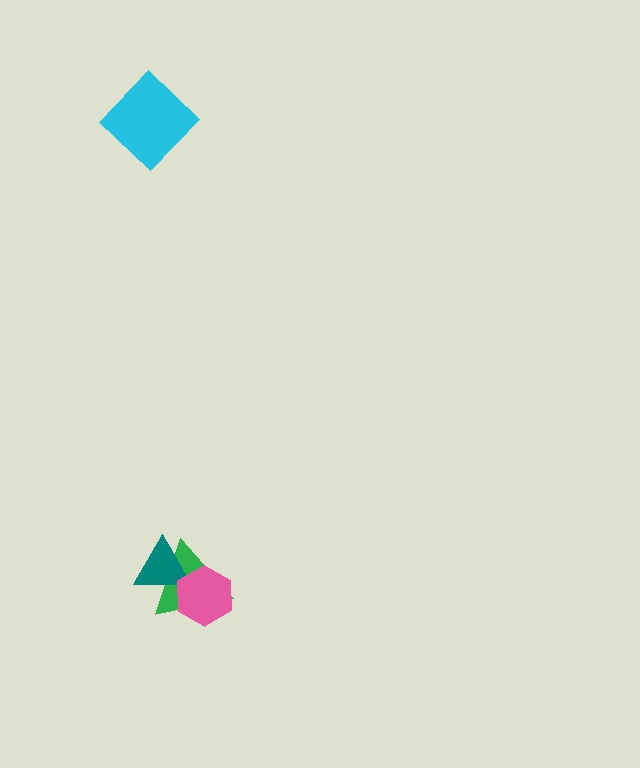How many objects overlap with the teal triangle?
2 objects overlap with the teal triangle.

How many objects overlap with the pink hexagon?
2 objects overlap with the pink hexagon.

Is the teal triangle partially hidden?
Yes, it is partially covered by another shape.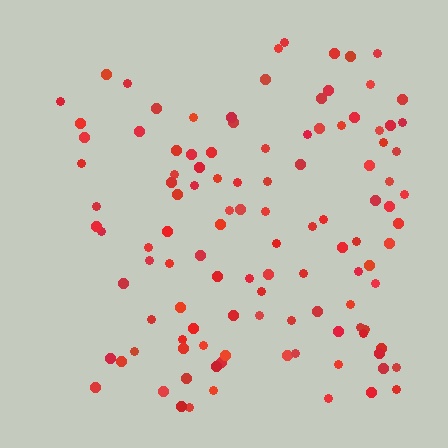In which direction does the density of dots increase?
From left to right, with the right side densest.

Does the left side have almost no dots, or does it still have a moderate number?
Still a moderate number, just noticeably fewer than the right.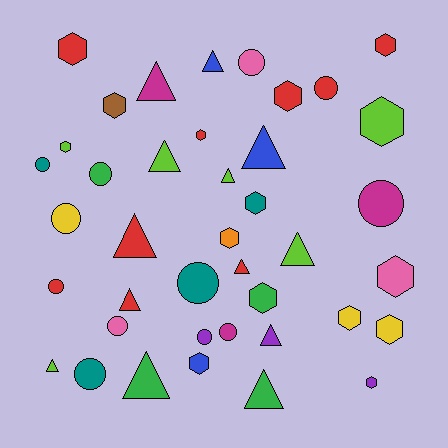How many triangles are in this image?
There are 13 triangles.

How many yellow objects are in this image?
There are 3 yellow objects.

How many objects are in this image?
There are 40 objects.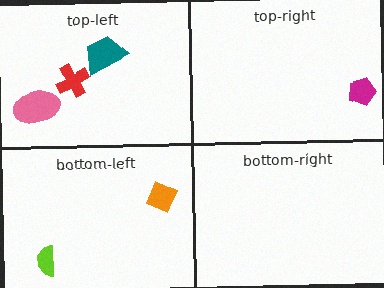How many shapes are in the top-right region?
1.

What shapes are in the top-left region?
The pink ellipse, the teal trapezoid, the red cross.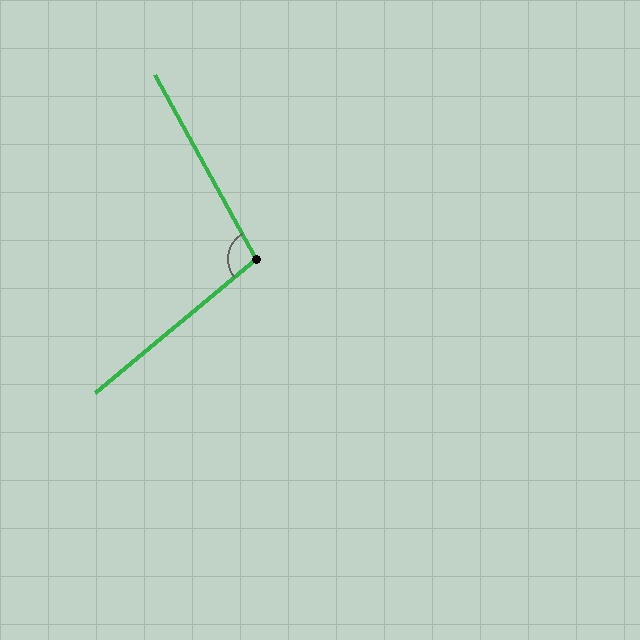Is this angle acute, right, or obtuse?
It is obtuse.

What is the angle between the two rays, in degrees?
Approximately 101 degrees.